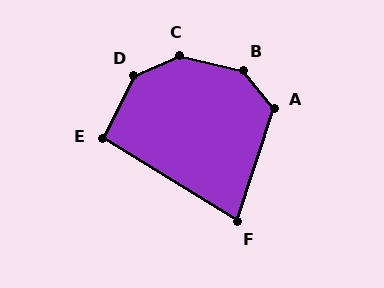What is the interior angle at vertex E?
Approximately 95 degrees (approximately right).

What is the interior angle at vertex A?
Approximately 123 degrees (obtuse).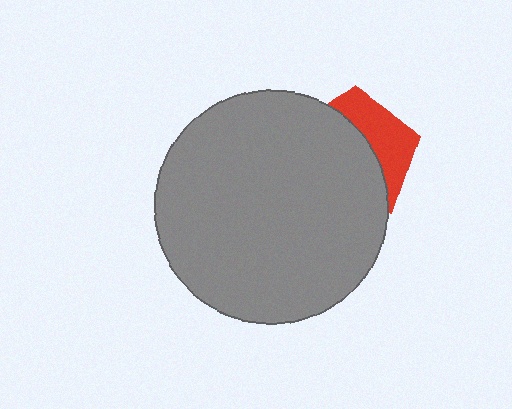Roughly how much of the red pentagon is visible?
A small part of it is visible (roughly 34%).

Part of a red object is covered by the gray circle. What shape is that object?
It is a pentagon.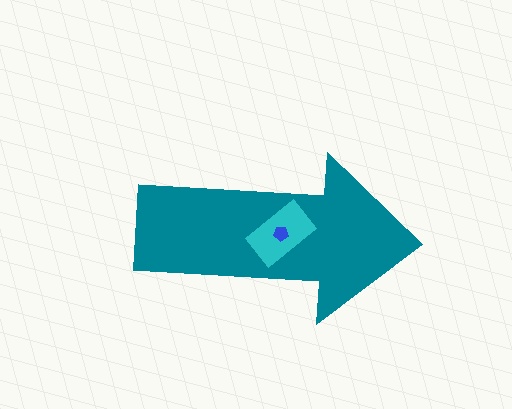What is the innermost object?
The blue pentagon.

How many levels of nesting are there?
3.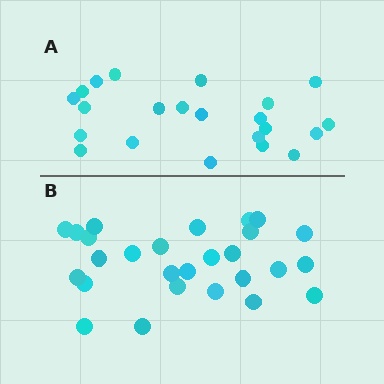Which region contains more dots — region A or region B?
Region B (the bottom region) has more dots.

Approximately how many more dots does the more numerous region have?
Region B has about 5 more dots than region A.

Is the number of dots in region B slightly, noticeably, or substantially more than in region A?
Region B has only slightly more — the two regions are fairly close. The ratio is roughly 1.2 to 1.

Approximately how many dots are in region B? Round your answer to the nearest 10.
About 30 dots. (The exact count is 27, which rounds to 30.)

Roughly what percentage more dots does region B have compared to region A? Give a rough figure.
About 25% more.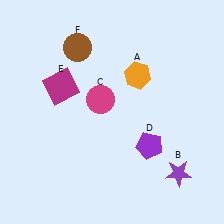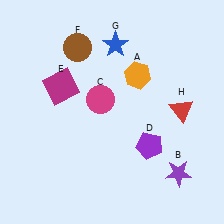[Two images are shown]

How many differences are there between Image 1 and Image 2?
There are 2 differences between the two images.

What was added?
A blue star (G), a red triangle (H) were added in Image 2.